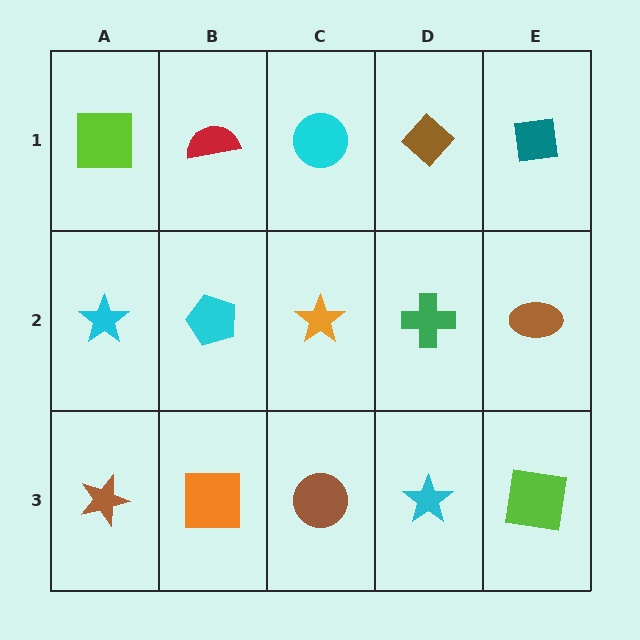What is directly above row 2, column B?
A red semicircle.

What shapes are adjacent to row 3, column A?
A cyan star (row 2, column A), an orange square (row 3, column B).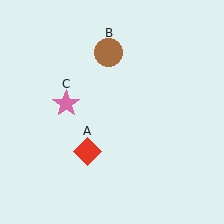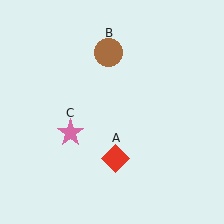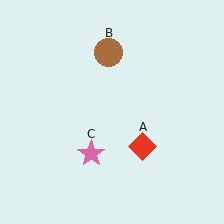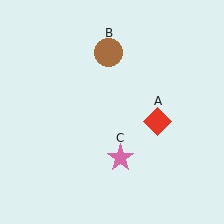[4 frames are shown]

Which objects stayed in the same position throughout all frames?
Brown circle (object B) remained stationary.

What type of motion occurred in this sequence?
The red diamond (object A), pink star (object C) rotated counterclockwise around the center of the scene.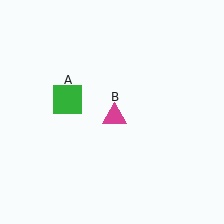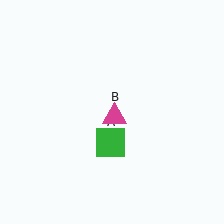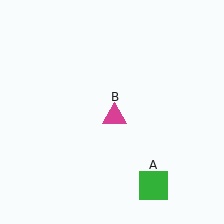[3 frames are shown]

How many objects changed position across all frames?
1 object changed position: green square (object A).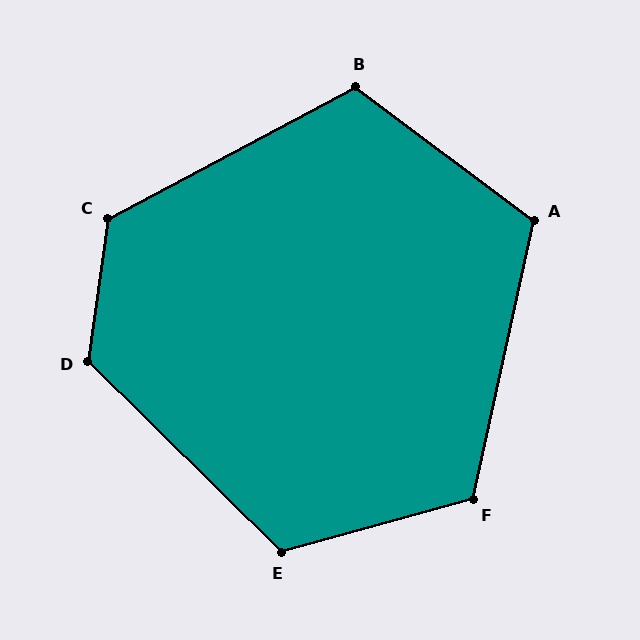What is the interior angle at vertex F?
Approximately 118 degrees (obtuse).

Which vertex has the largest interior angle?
D, at approximately 127 degrees.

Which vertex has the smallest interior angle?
A, at approximately 115 degrees.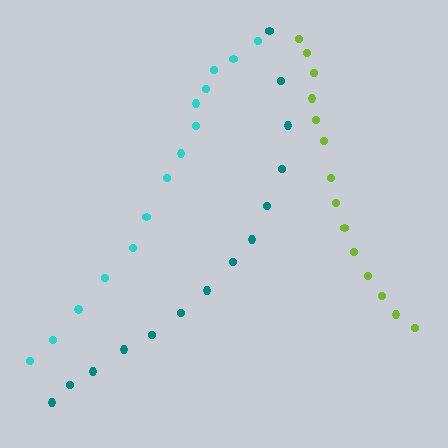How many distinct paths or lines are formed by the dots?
There are 3 distinct paths.